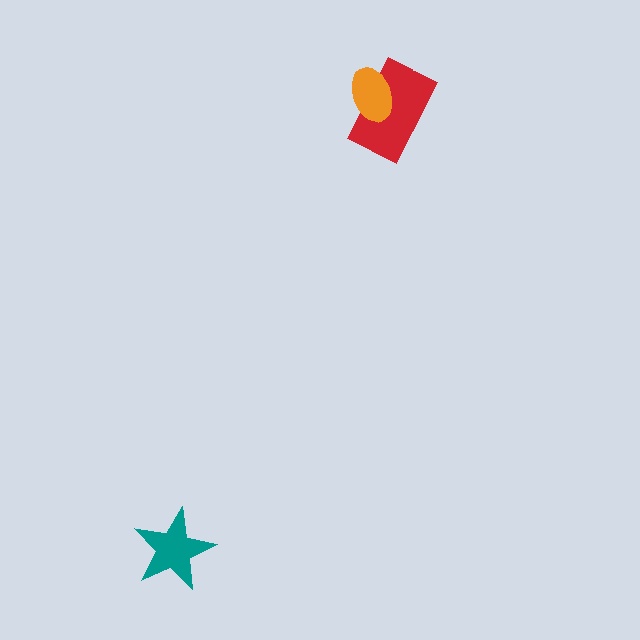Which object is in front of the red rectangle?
The orange ellipse is in front of the red rectangle.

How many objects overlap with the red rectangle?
1 object overlaps with the red rectangle.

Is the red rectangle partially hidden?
Yes, it is partially covered by another shape.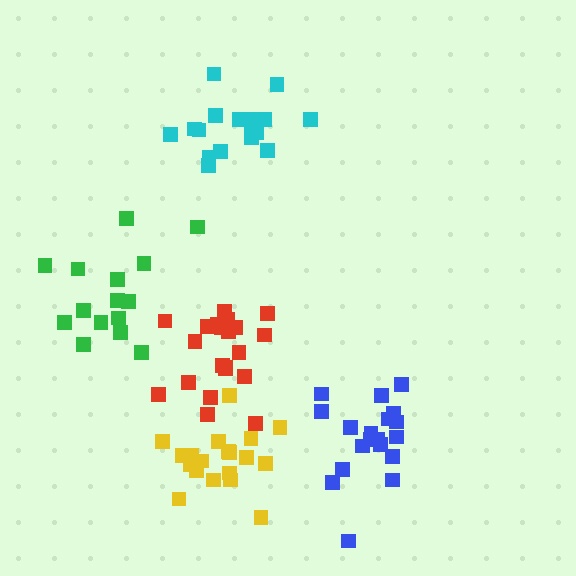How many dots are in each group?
Group 1: 19 dots, Group 2: 18 dots, Group 3: 15 dots, Group 4: 21 dots, Group 5: 19 dots (92 total).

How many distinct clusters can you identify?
There are 5 distinct clusters.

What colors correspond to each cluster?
The clusters are colored: yellow, cyan, green, red, blue.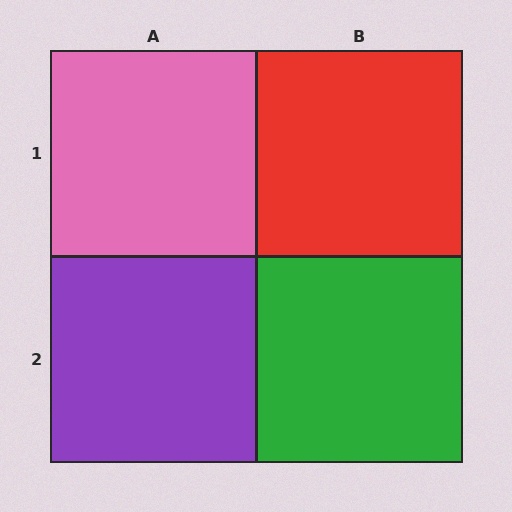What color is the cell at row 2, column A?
Purple.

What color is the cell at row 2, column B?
Green.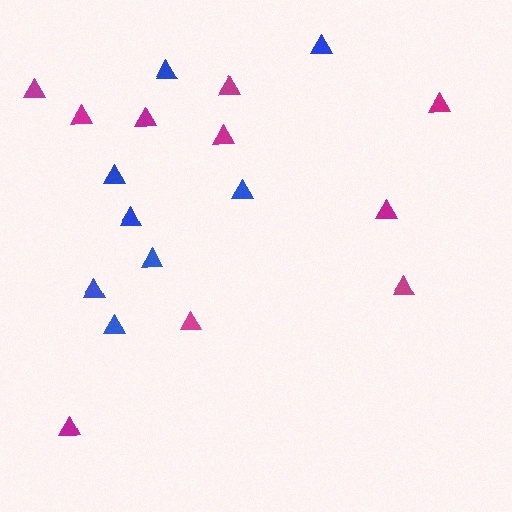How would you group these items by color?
There are 2 groups: one group of blue triangles (8) and one group of magenta triangles (10).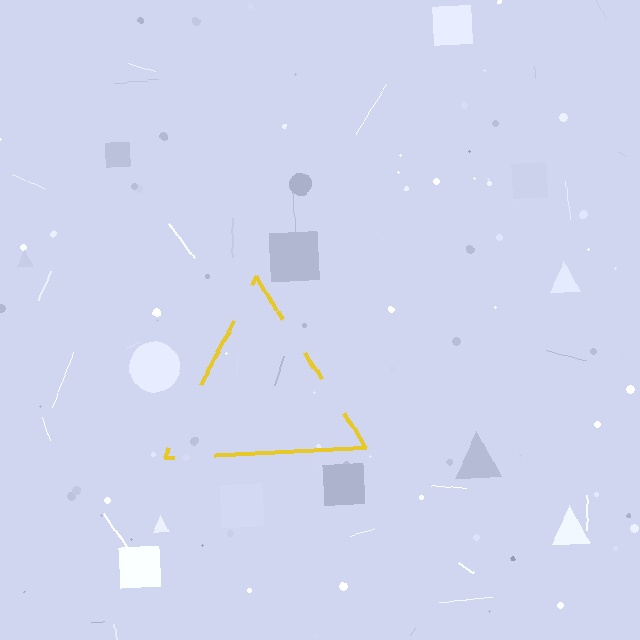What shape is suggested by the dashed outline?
The dashed outline suggests a triangle.